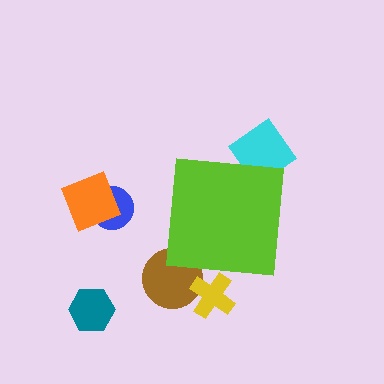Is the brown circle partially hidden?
Yes, the brown circle is partially hidden behind the lime square.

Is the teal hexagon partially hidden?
No, the teal hexagon is fully visible.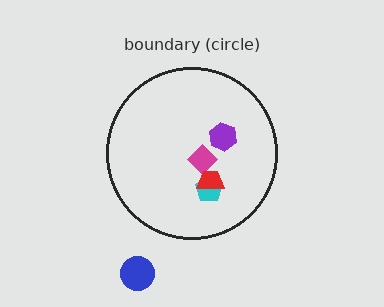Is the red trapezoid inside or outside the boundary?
Inside.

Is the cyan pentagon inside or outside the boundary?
Inside.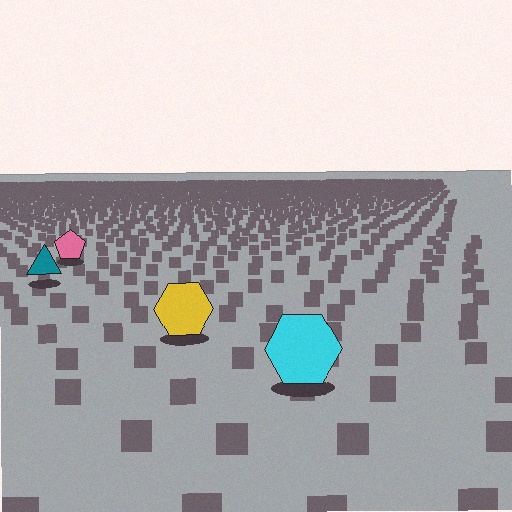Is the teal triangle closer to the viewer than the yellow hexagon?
No. The yellow hexagon is closer — you can tell from the texture gradient: the ground texture is coarser near it.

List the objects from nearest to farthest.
From nearest to farthest: the cyan hexagon, the yellow hexagon, the teal triangle, the pink pentagon.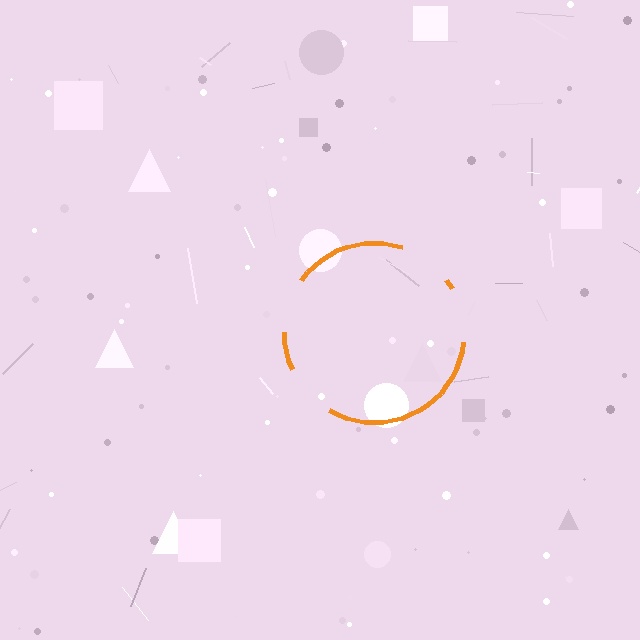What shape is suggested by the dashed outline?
The dashed outline suggests a circle.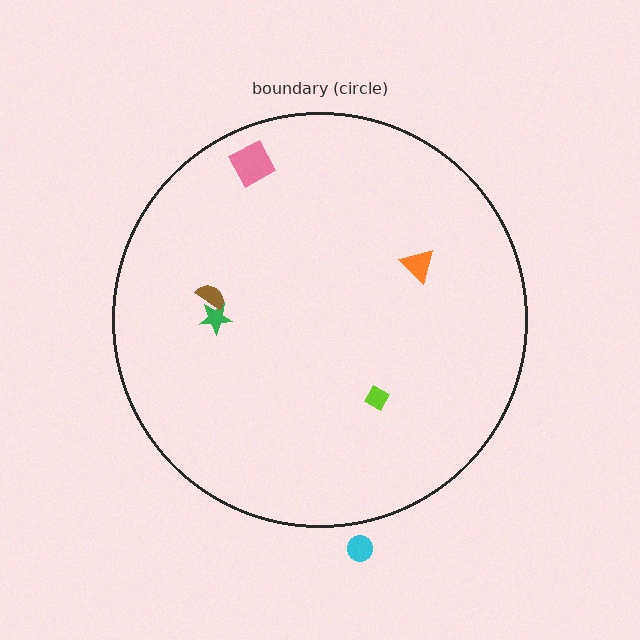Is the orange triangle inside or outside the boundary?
Inside.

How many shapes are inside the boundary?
5 inside, 1 outside.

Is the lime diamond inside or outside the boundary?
Inside.